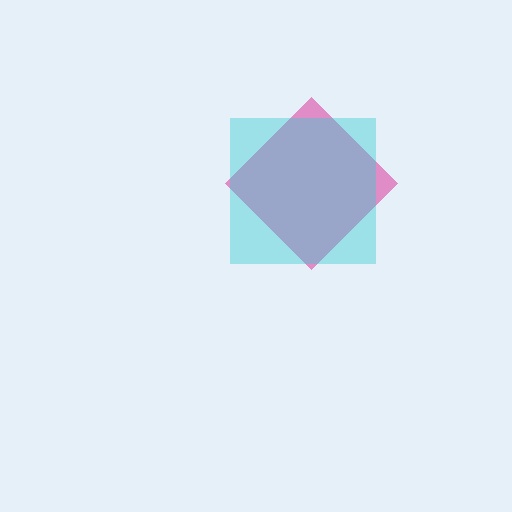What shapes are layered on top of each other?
The layered shapes are: a pink diamond, a cyan square.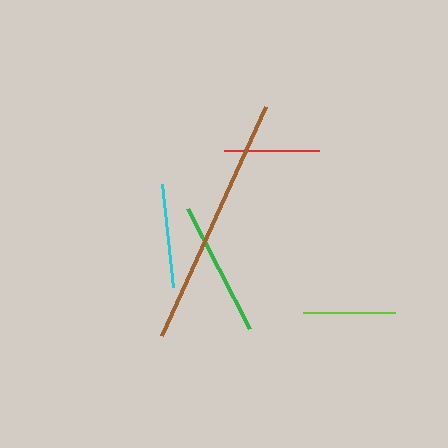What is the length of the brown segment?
The brown segment is approximately 252 pixels long.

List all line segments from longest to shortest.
From longest to shortest: brown, green, cyan, red, lime.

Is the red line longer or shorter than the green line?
The green line is longer than the red line.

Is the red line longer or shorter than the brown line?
The brown line is longer than the red line.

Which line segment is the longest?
The brown line is the longest at approximately 252 pixels.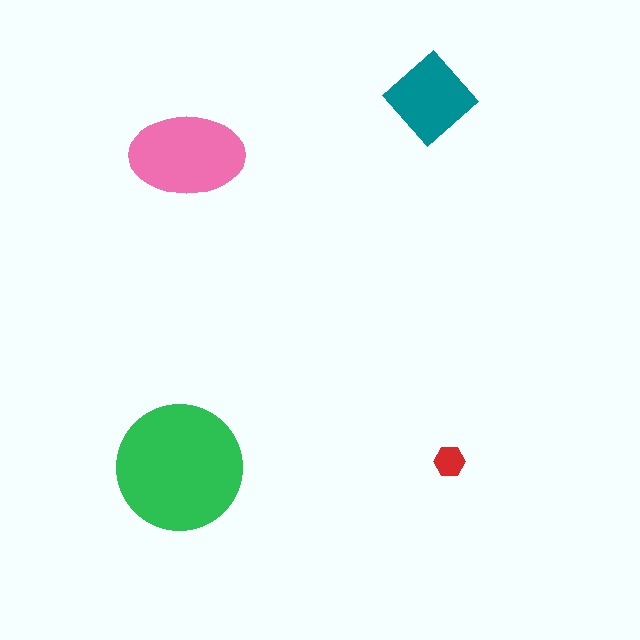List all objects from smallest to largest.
The red hexagon, the teal diamond, the pink ellipse, the green circle.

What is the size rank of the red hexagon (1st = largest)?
4th.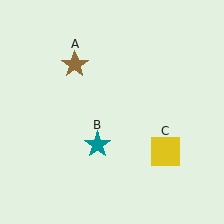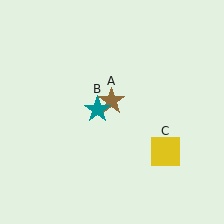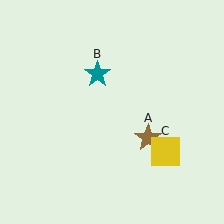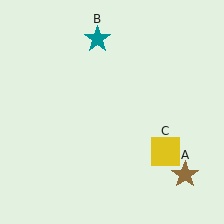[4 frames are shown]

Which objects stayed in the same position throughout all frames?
Yellow square (object C) remained stationary.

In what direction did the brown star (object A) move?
The brown star (object A) moved down and to the right.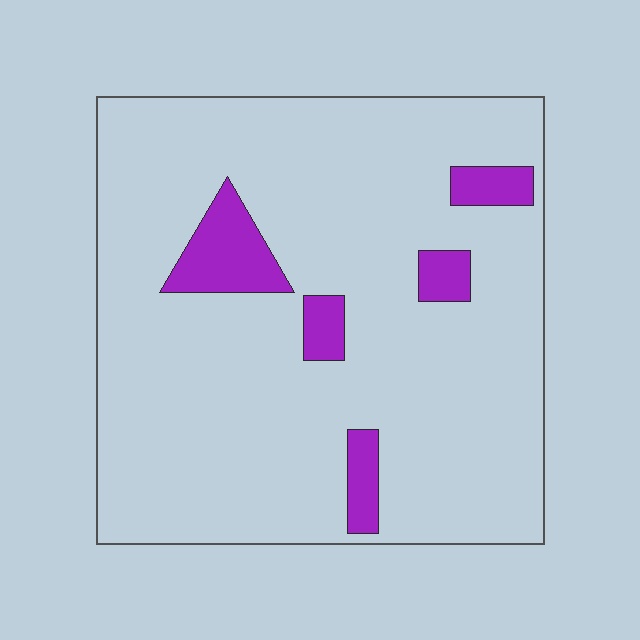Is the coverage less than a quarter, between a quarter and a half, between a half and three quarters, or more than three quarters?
Less than a quarter.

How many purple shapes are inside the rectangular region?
5.